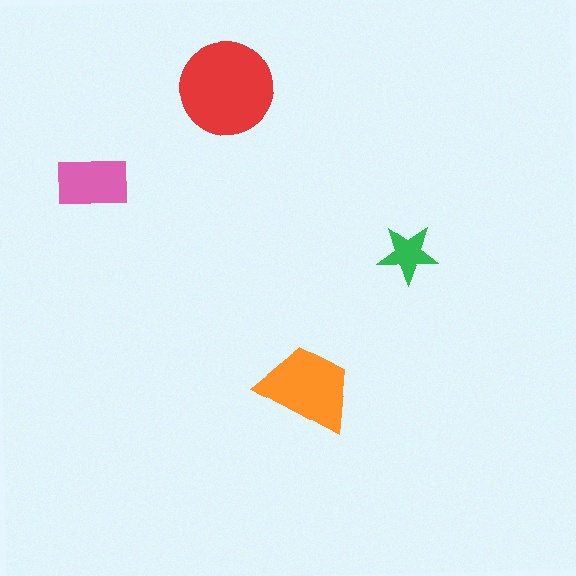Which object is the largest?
The red circle.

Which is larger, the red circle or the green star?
The red circle.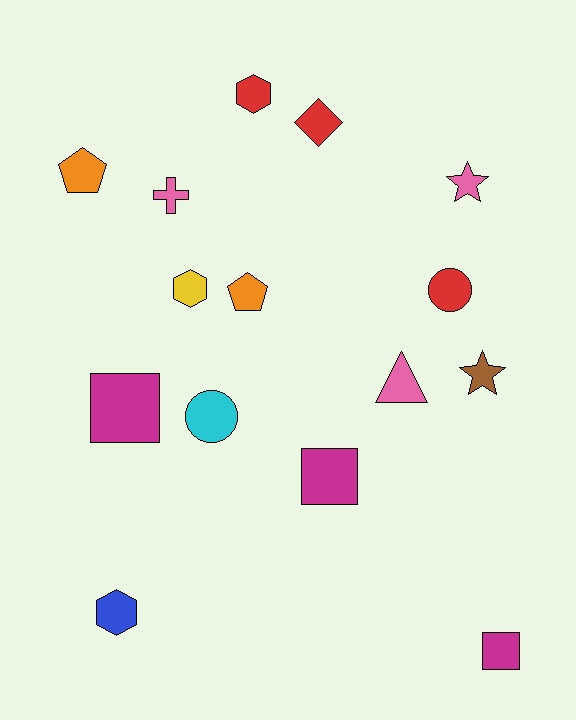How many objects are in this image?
There are 15 objects.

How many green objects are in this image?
There are no green objects.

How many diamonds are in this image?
There is 1 diamond.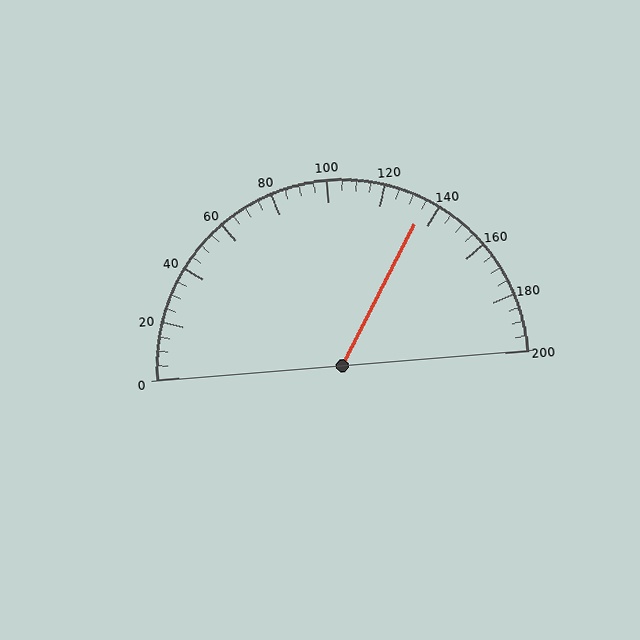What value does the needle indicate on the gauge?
The needle indicates approximately 135.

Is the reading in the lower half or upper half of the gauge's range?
The reading is in the upper half of the range (0 to 200).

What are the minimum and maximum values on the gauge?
The gauge ranges from 0 to 200.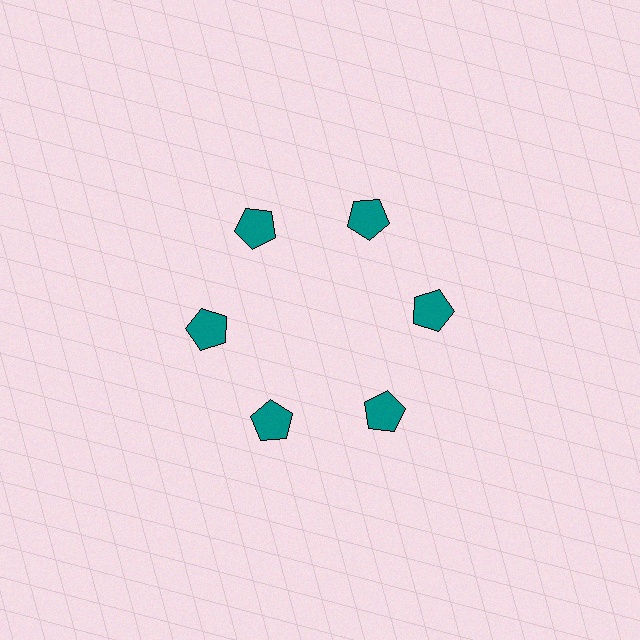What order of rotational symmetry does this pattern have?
This pattern has 6-fold rotational symmetry.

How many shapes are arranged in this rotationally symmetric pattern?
There are 6 shapes, arranged in 6 groups of 1.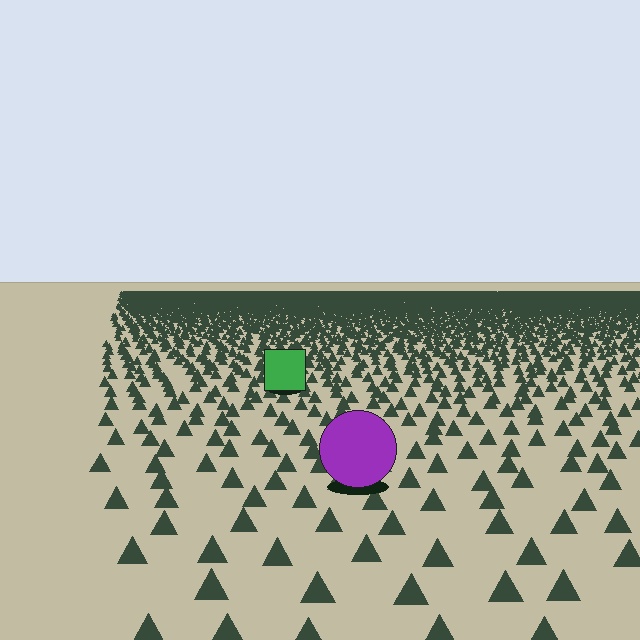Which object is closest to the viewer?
The purple circle is closest. The texture marks near it are larger and more spread out.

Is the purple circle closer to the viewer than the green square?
Yes. The purple circle is closer — you can tell from the texture gradient: the ground texture is coarser near it.